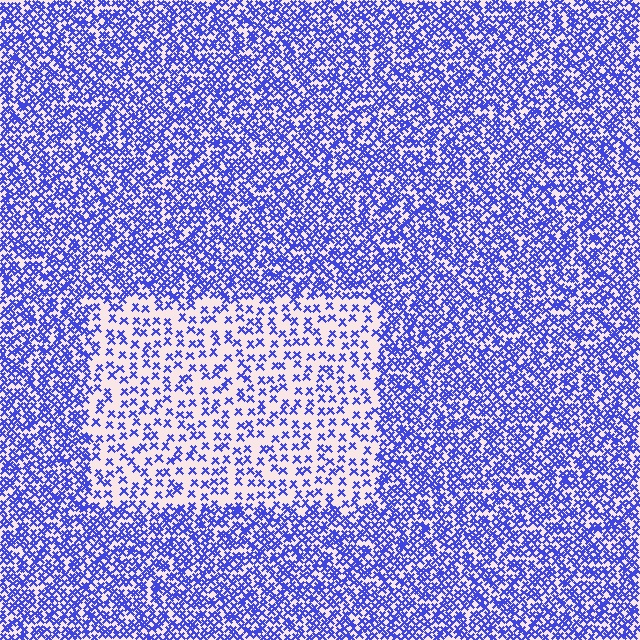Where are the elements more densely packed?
The elements are more densely packed outside the rectangle boundary.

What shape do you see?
I see a rectangle.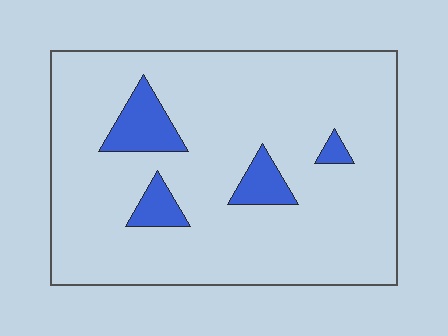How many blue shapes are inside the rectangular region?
4.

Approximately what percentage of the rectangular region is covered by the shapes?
Approximately 10%.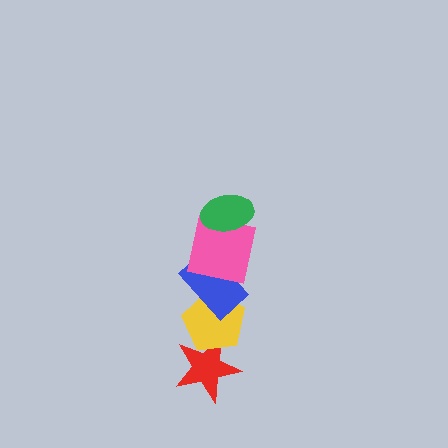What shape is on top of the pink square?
The green ellipse is on top of the pink square.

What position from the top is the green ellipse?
The green ellipse is 1st from the top.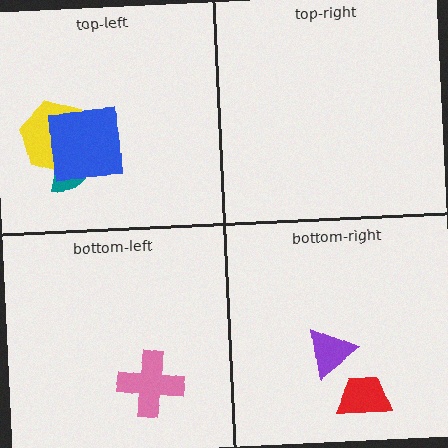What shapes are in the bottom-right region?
The purple triangle, the red trapezoid.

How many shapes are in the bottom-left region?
1.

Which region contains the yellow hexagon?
The top-left region.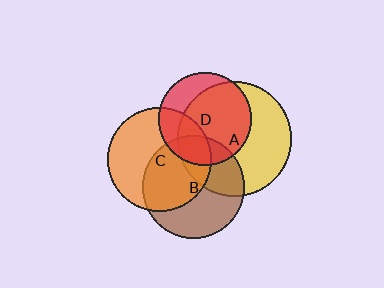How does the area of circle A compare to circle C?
Approximately 1.2 times.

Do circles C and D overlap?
Yes.